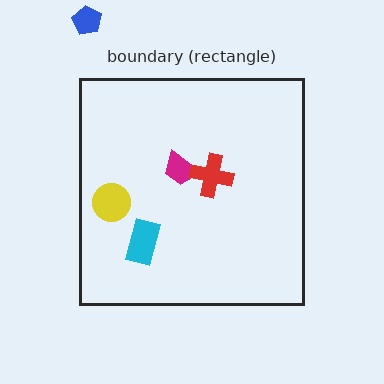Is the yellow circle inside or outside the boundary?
Inside.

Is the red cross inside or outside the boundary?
Inside.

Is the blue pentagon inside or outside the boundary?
Outside.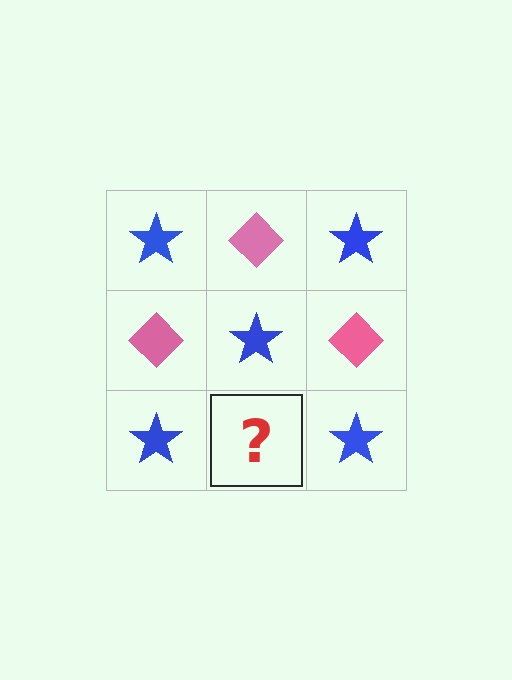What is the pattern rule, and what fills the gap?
The rule is that it alternates blue star and pink diamond in a checkerboard pattern. The gap should be filled with a pink diamond.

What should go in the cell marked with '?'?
The missing cell should contain a pink diamond.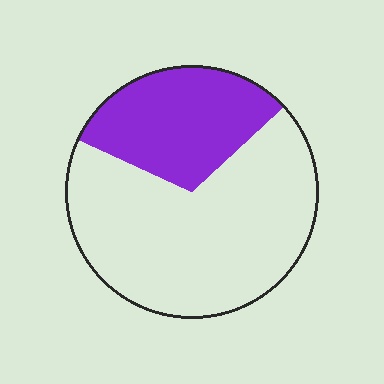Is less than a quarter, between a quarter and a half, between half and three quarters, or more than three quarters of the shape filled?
Between a quarter and a half.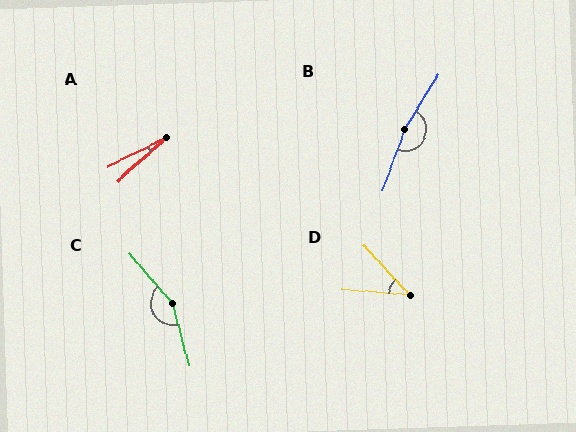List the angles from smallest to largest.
A (15°), D (43°), C (154°), B (168°).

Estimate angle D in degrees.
Approximately 43 degrees.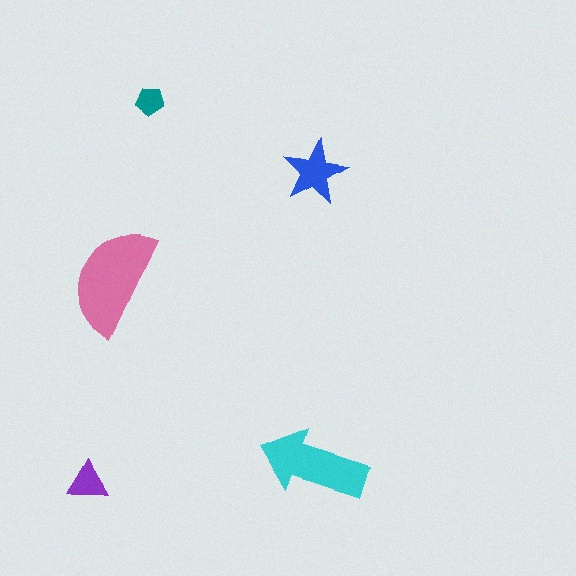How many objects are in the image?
There are 5 objects in the image.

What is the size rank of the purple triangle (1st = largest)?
4th.